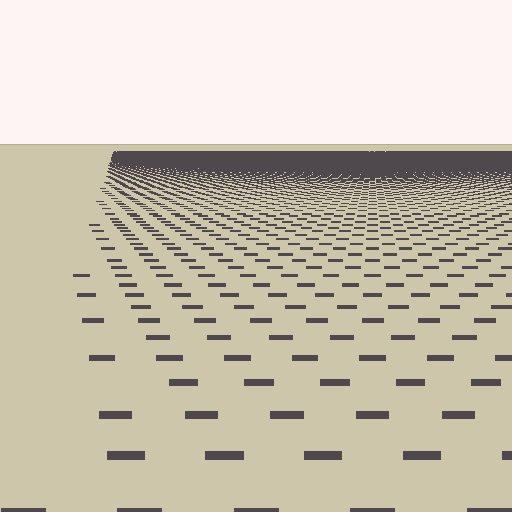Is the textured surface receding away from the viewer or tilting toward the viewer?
The surface is receding away from the viewer. Texture elements get smaller and denser toward the top.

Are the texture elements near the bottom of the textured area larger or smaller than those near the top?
Larger. Near the bottom, elements are closer to the viewer and appear at a bigger on-screen size.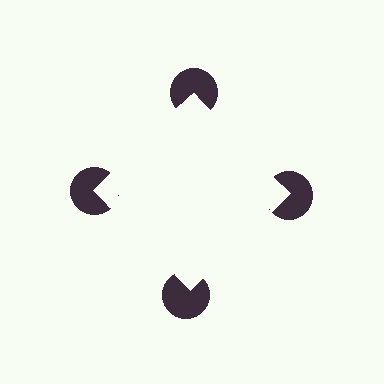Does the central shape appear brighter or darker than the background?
It typically appears slightly brighter than the background, even though no actual brightness change is drawn.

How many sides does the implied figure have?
4 sides.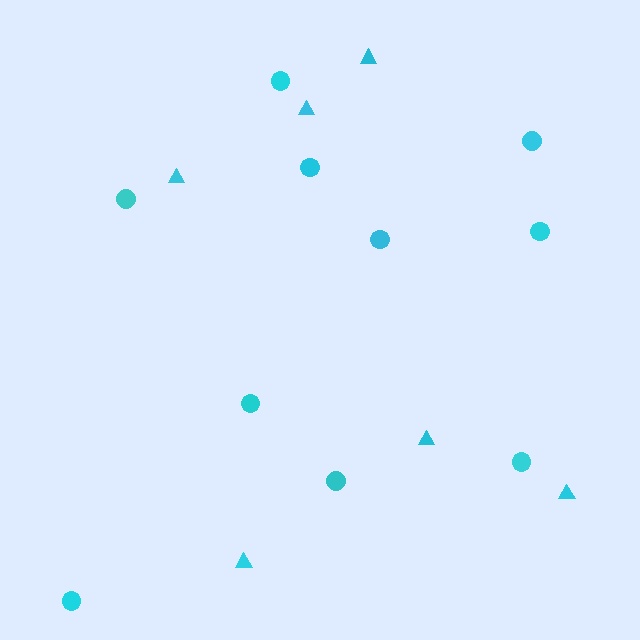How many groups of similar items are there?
There are 2 groups: one group of circles (10) and one group of triangles (6).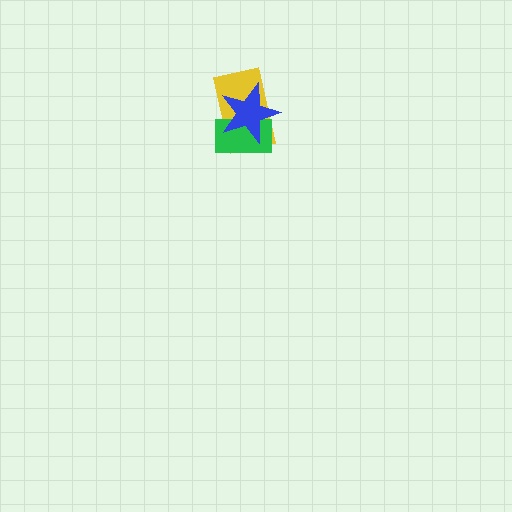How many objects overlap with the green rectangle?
2 objects overlap with the green rectangle.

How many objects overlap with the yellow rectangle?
2 objects overlap with the yellow rectangle.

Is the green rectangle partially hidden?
Yes, it is partially covered by another shape.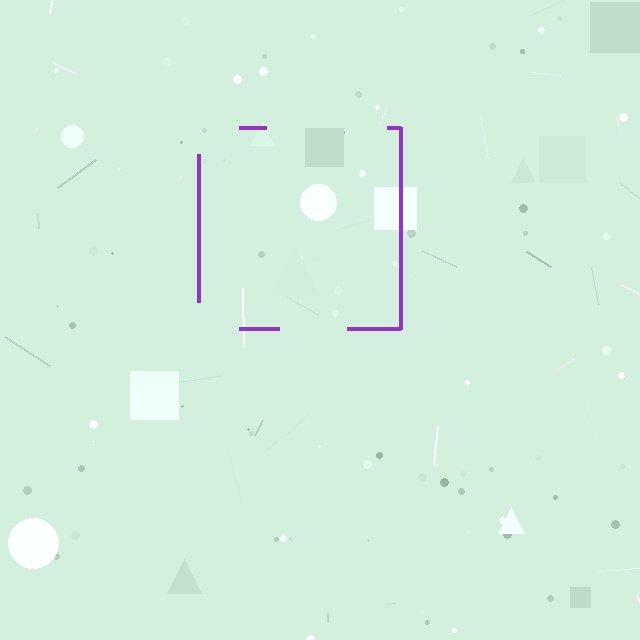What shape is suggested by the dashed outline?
The dashed outline suggests a square.